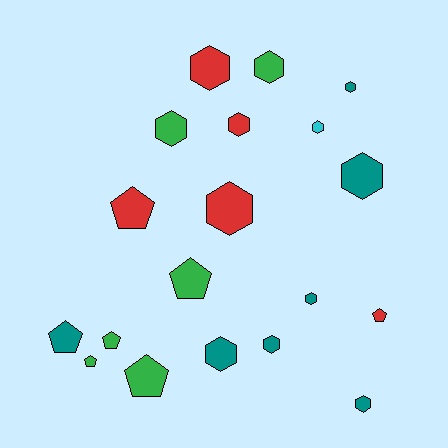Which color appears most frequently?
Teal, with 7 objects.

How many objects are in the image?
There are 19 objects.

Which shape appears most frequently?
Hexagon, with 12 objects.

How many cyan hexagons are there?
There is 1 cyan hexagon.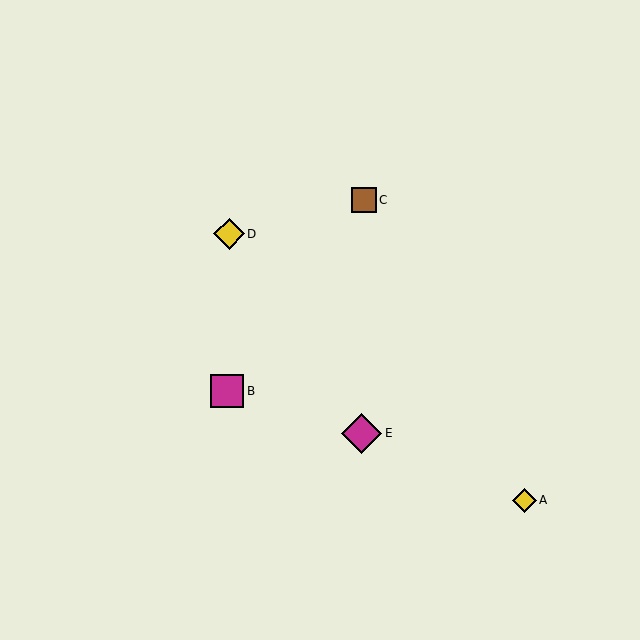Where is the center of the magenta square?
The center of the magenta square is at (227, 391).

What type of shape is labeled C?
Shape C is a brown square.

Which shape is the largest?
The magenta diamond (labeled E) is the largest.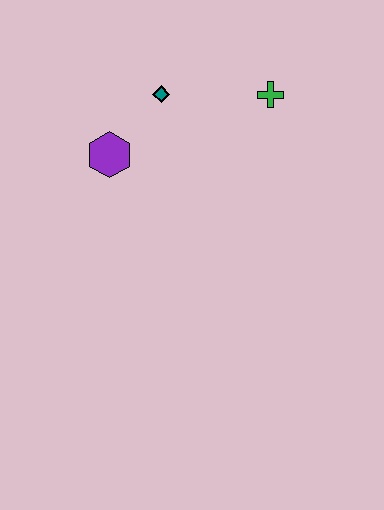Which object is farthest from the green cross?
The purple hexagon is farthest from the green cross.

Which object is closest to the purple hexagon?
The teal diamond is closest to the purple hexagon.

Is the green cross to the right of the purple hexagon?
Yes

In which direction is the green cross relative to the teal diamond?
The green cross is to the right of the teal diamond.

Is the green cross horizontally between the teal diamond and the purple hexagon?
No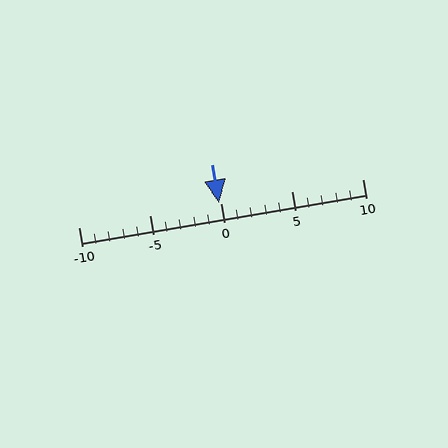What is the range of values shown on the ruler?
The ruler shows values from -10 to 10.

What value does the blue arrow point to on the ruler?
The blue arrow points to approximately 0.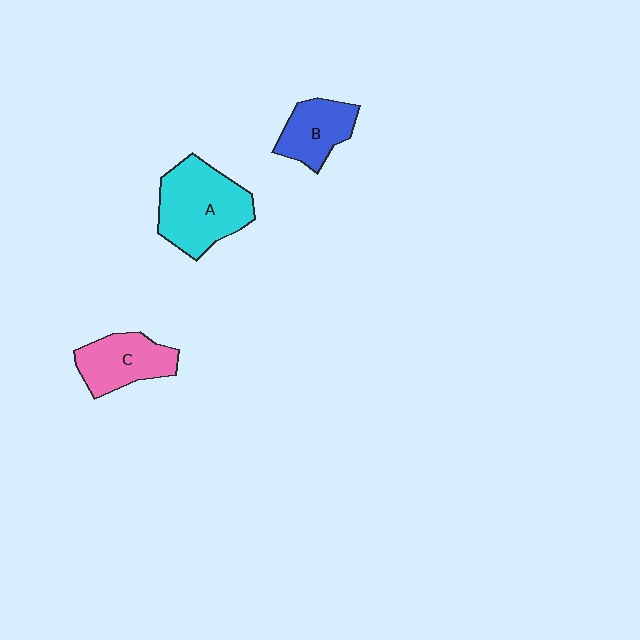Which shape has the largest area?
Shape A (cyan).